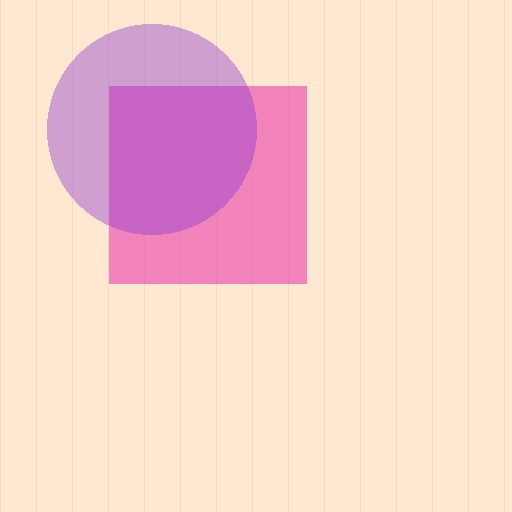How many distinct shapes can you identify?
There are 2 distinct shapes: a pink square, a purple circle.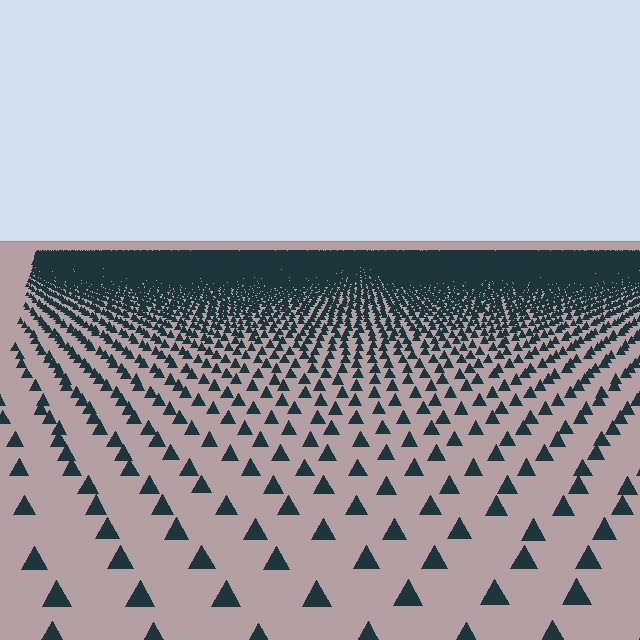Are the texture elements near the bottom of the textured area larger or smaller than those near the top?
Larger. Near the bottom, elements are closer to the viewer and appear at a bigger on-screen size.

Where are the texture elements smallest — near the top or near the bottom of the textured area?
Near the top.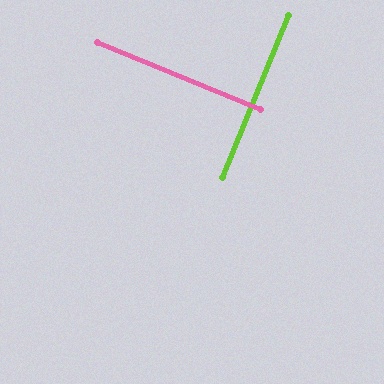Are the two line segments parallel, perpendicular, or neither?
Perpendicular — they meet at approximately 89°.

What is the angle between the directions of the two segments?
Approximately 89 degrees.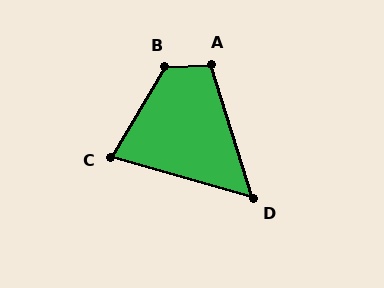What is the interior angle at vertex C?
Approximately 76 degrees (acute).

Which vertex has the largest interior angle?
B, at approximately 123 degrees.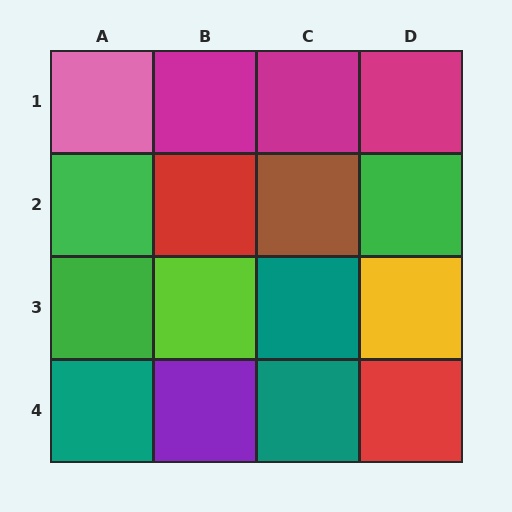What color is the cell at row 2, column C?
Brown.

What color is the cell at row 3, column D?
Yellow.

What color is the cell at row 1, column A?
Pink.